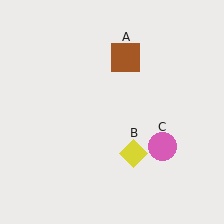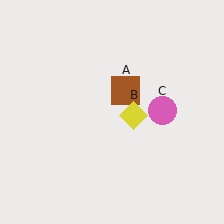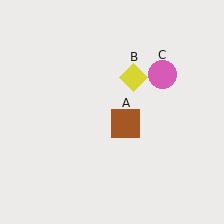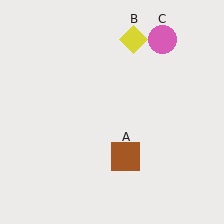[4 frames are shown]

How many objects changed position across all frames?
3 objects changed position: brown square (object A), yellow diamond (object B), pink circle (object C).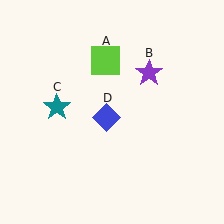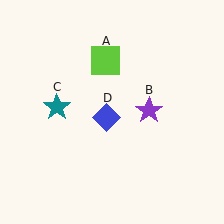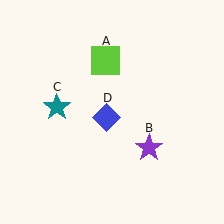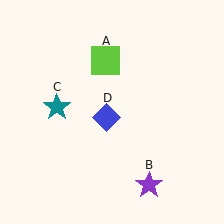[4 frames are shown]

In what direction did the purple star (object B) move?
The purple star (object B) moved down.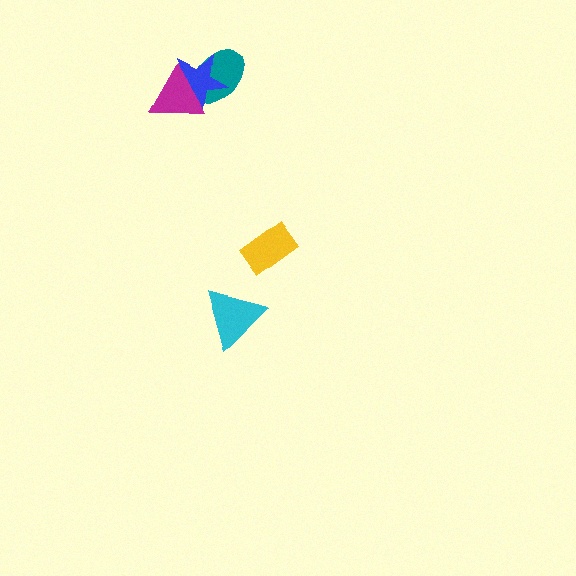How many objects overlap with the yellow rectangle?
0 objects overlap with the yellow rectangle.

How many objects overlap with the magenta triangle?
2 objects overlap with the magenta triangle.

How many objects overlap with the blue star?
2 objects overlap with the blue star.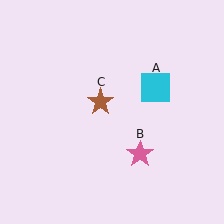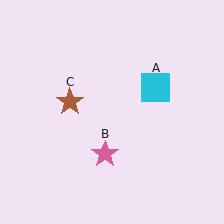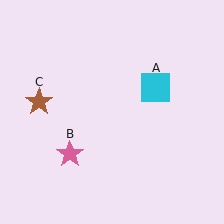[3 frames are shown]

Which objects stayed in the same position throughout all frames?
Cyan square (object A) remained stationary.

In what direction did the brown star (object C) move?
The brown star (object C) moved left.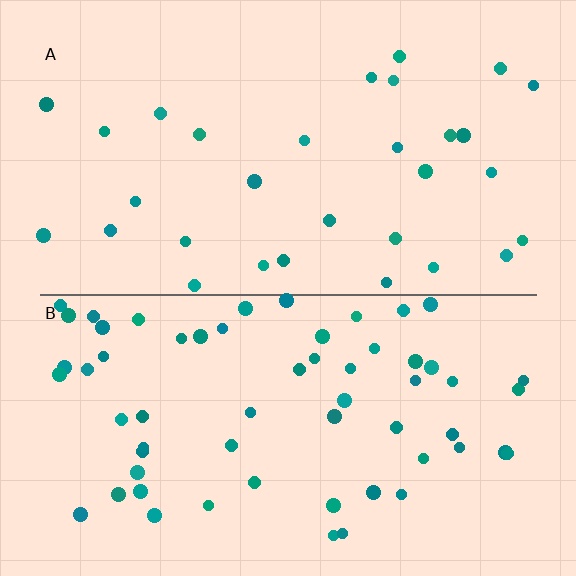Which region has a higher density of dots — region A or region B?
B (the bottom).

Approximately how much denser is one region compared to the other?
Approximately 2.0× — region B over region A.